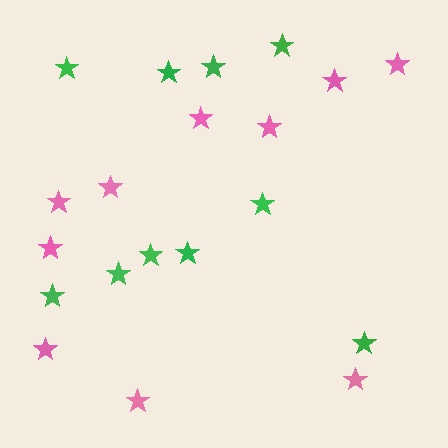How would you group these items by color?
There are 2 groups: one group of green stars (10) and one group of pink stars (10).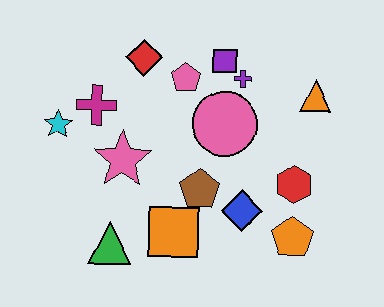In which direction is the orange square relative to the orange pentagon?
The orange square is to the left of the orange pentagon.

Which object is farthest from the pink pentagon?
The orange pentagon is farthest from the pink pentagon.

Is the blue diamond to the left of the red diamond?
No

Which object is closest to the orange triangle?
The purple cross is closest to the orange triangle.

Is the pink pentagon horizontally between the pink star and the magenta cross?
No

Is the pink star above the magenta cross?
No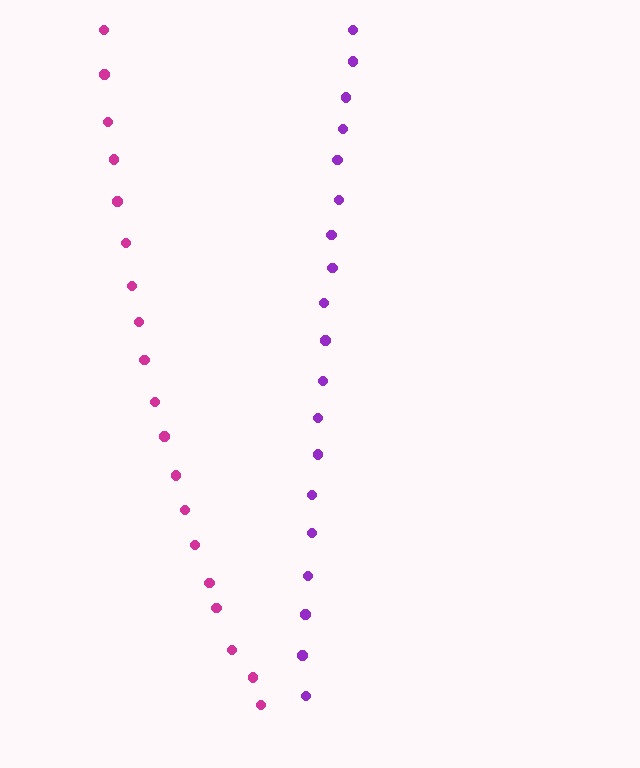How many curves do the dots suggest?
There are 2 distinct paths.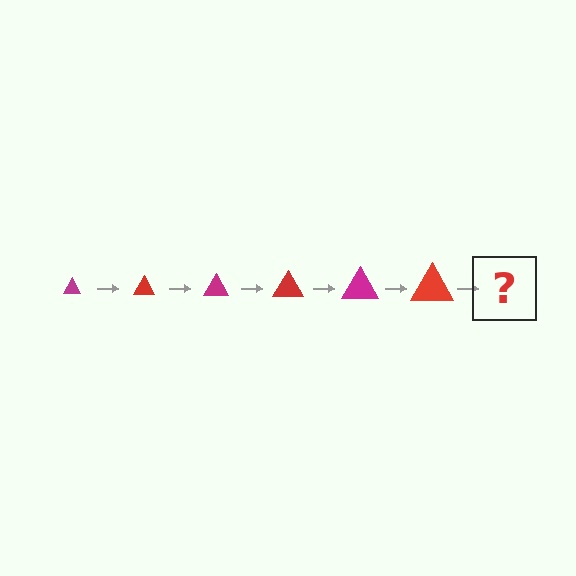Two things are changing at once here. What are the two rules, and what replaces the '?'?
The two rules are that the triangle grows larger each step and the color cycles through magenta and red. The '?' should be a magenta triangle, larger than the previous one.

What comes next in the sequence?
The next element should be a magenta triangle, larger than the previous one.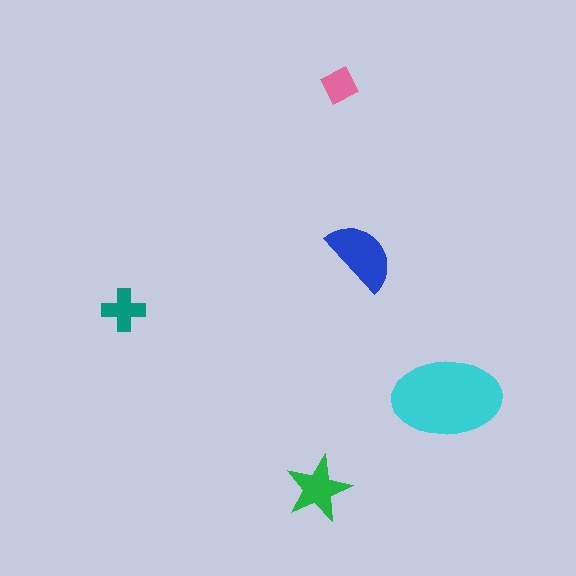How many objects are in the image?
There are 5 objects in the image.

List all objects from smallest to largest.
The pink square, the teal cross, the green star, the blue semicircle, the cyan ellipse.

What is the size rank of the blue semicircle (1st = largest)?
2nd.